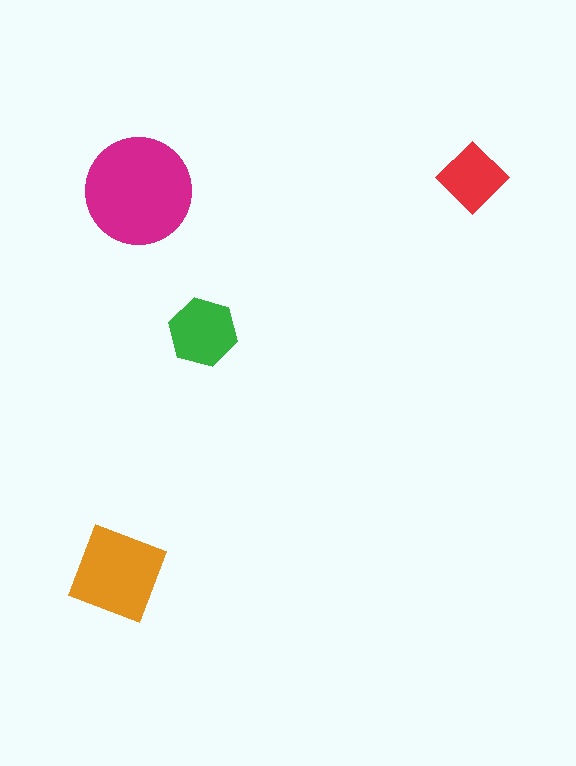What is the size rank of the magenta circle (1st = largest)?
1st.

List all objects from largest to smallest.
The magenta circle, the orange square, the green hexagon, the red diamond.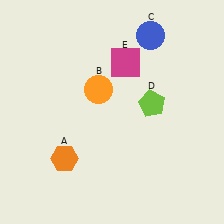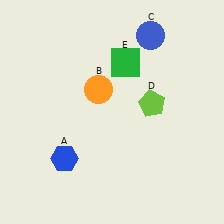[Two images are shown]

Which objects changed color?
A changed from orange to blue. E changed from magenta to green.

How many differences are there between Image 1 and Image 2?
There are 2 differences between the two images.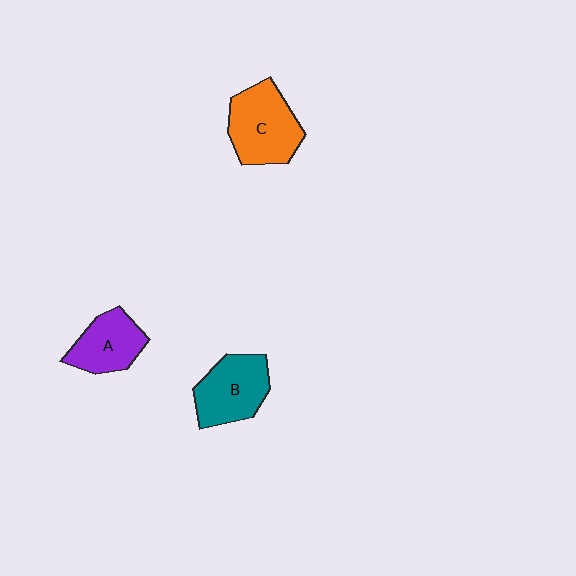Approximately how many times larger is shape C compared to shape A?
Approximately 1.3 times.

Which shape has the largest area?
Shape C (orange).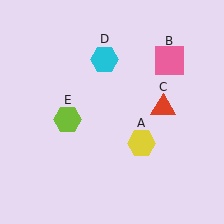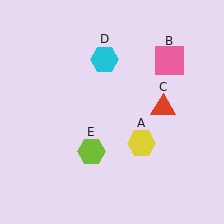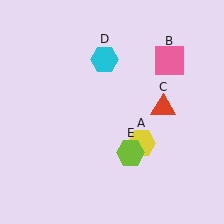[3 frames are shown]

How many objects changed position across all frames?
1 object changed position: lime hexagon (object E).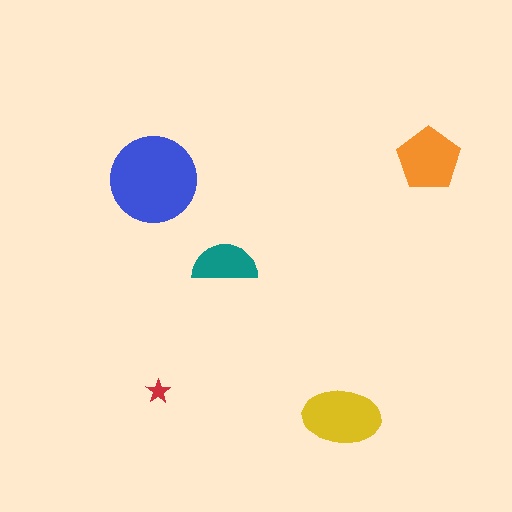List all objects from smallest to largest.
The red star, the teal semicircle, the orange pentagon, the yellow ellipse, the blue circle.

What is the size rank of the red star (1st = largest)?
5th.